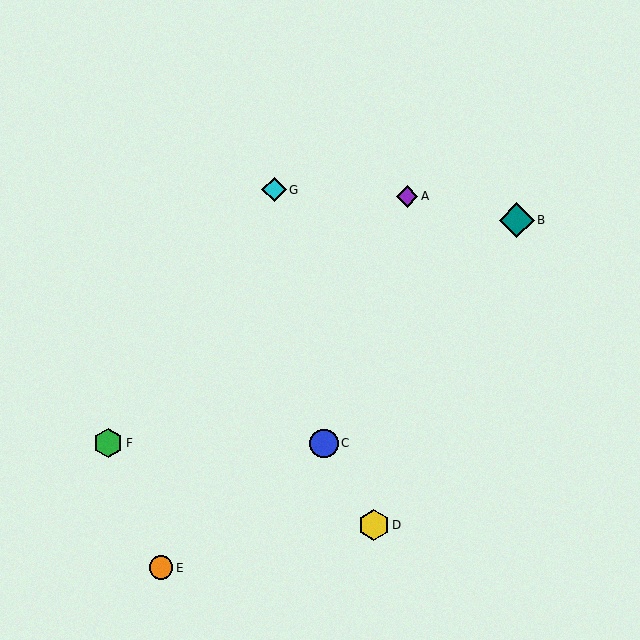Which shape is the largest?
The teal diamond (labeled B) is the largest.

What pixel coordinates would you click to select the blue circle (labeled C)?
Click at (324, 443) to select the blue circle C.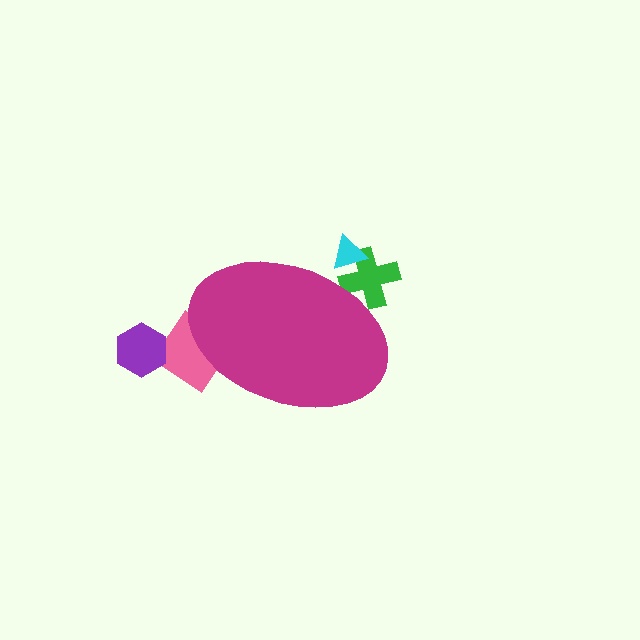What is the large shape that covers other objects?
A magenta ellipse.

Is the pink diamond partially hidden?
Yes, the pink diamond is partially hidden behind the magenta ellipse.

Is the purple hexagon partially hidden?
No, the purple hexagon is fully visible.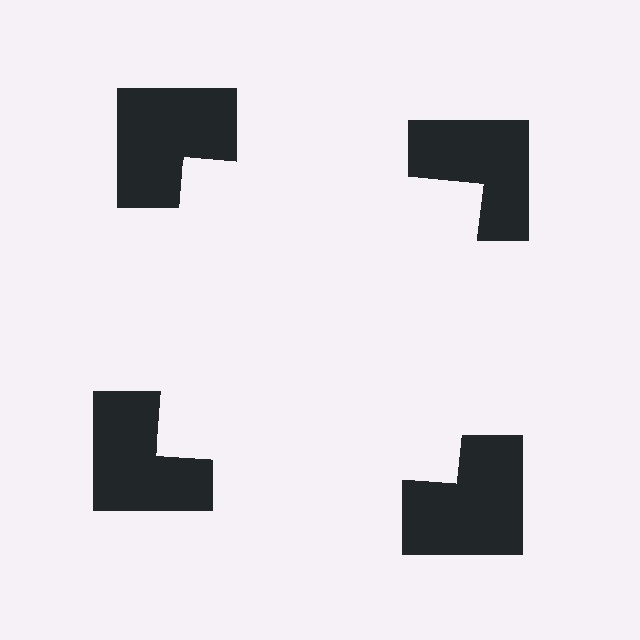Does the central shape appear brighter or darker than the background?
It typically appears slightly brighter than the background, even though no actual brightness change is drawn.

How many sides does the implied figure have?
4 sides.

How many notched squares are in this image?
There are 4 — one at each vertex of the illusory square.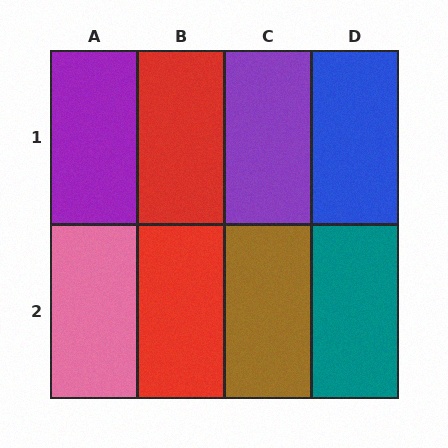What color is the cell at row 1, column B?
Red.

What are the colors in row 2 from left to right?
Pink, red, brown, teal.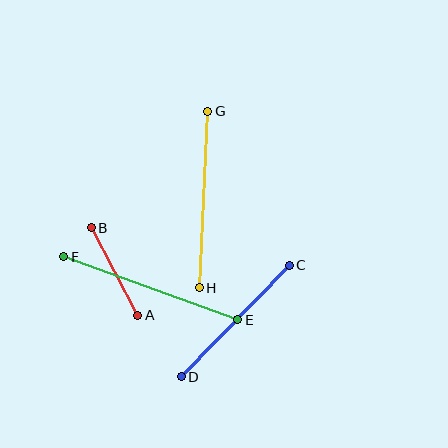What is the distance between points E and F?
The distance is approximately 185 pixels.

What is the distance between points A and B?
The distance is approximately 99 pixels.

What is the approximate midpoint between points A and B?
The midpoint is at approximately (115, 271) pixels.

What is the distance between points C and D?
The distance is approximately 155 pixels.